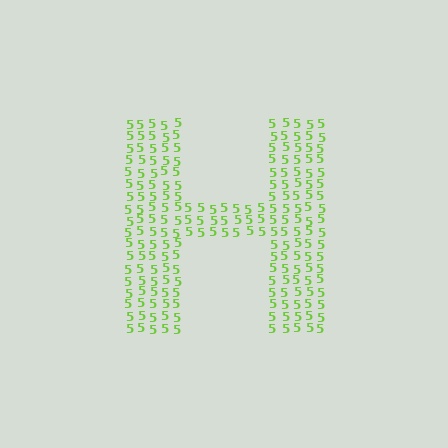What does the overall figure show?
The overall figure shows the letter H.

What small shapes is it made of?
It is made of small digit 5's.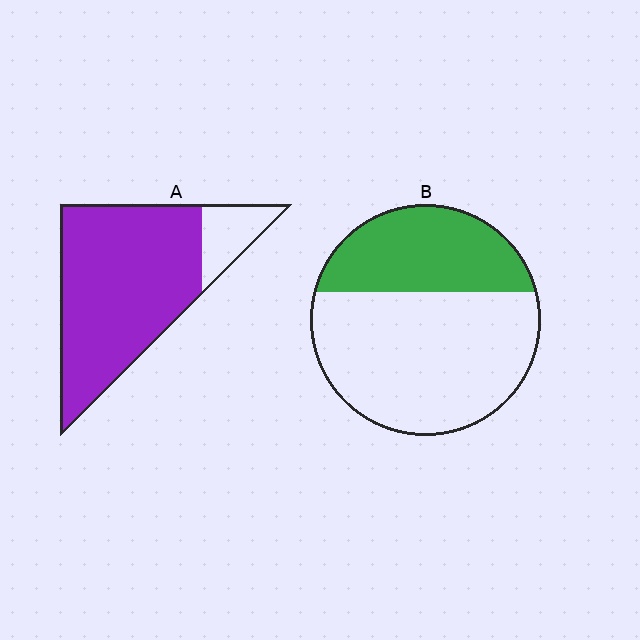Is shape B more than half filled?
No.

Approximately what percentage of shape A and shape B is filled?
A is approximately 85% and B is approximately 35%.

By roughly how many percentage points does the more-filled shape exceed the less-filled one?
By roughly 50 percentage points (A over B).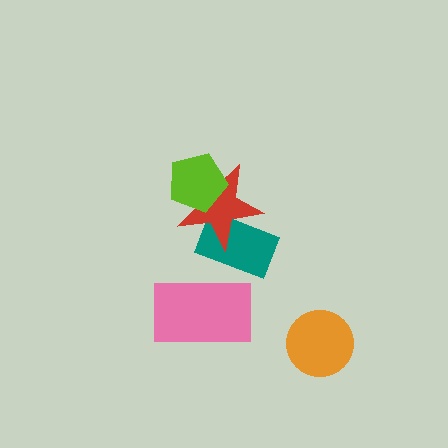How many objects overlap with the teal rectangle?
2 objects overlap with the teal rectangle.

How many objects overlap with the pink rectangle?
1 object overlaps with the pink rectangle.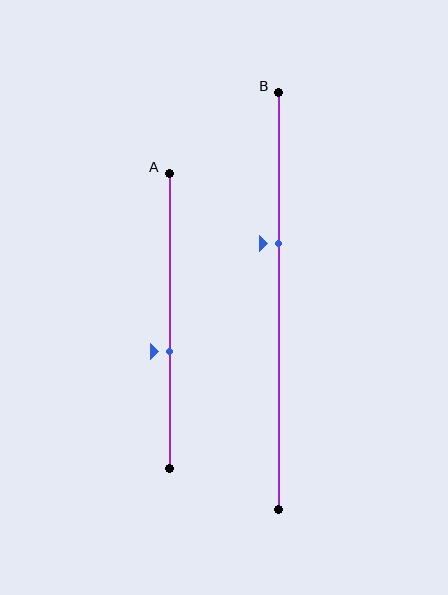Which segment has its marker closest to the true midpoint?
Segment A has its marker closest to the true midpoint.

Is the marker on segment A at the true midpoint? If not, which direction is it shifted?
No, the marker on segment A is shifted downward by about 10% of the segment length.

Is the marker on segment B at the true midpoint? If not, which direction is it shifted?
No, the marker on segment B is shifted upward by about 14% of the segment length.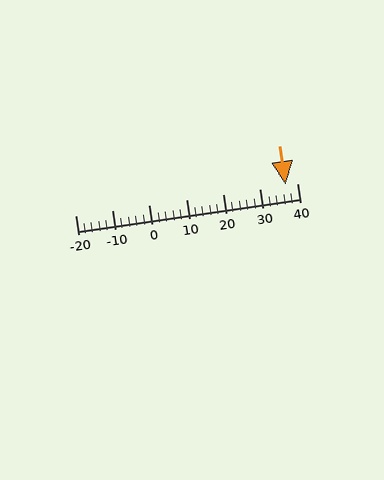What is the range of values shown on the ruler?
The ruler shows values from -20 to 40.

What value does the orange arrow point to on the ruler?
The orange arrow points to approximately 37.